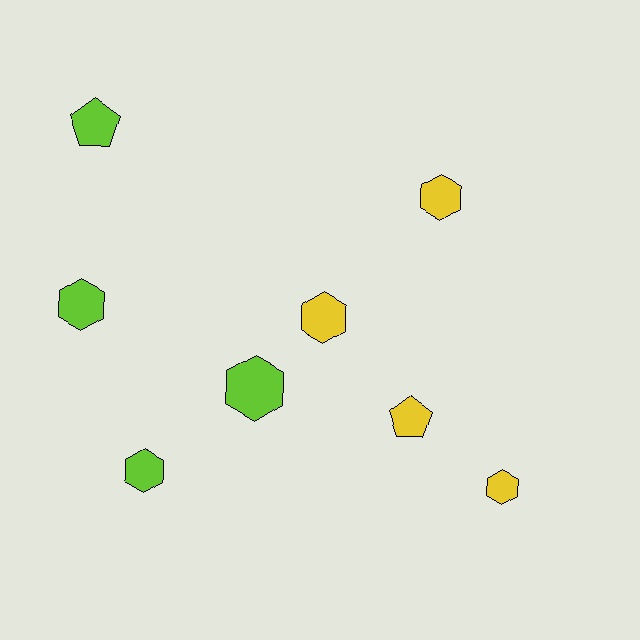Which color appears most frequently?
Lime, with 4 objects.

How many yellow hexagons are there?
There are 3 yellow hexagons.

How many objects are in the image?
There are 8 objects.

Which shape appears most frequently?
Hexagon, with 6 objects.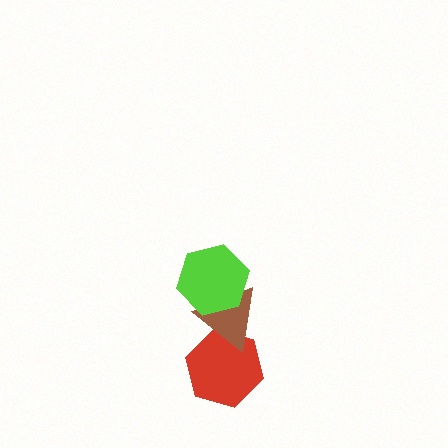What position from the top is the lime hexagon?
The lime hexagon is 1st from the top.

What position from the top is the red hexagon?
The red hexagon is 3rd from the top.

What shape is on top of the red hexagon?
The brown triangle is on top of the red hexagon.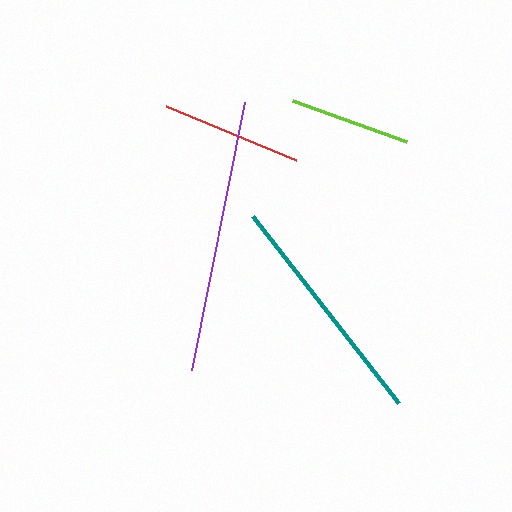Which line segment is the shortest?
The lime line is the shortest at approximately 121 pixels.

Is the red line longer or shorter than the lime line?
The red line is longer than the lime line.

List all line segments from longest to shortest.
From longest to shortest: purple, teal, red, lime.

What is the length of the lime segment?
The lime segment is approximately 121 pixels long.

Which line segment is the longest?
The purple line is the longest at approximately 272 pixels.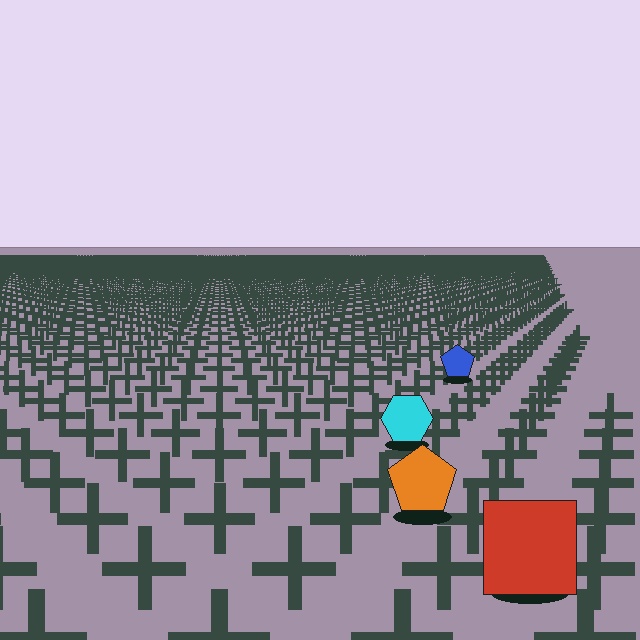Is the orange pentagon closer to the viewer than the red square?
No. The red square is closer — you can tell from the texture gradient: the ground texture is coarser near it.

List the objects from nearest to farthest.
From nearest to farthest: the red square, the orange pentagon, the cyan hexagon, the blue pentagon.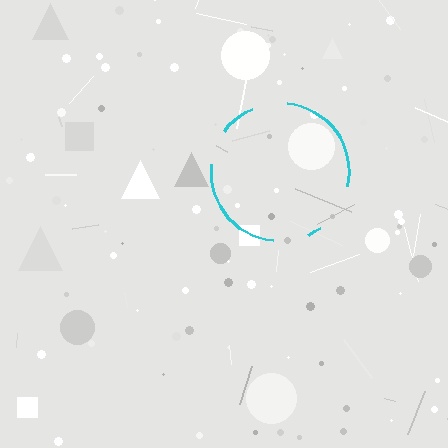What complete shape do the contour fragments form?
The contour fragments form a circle.